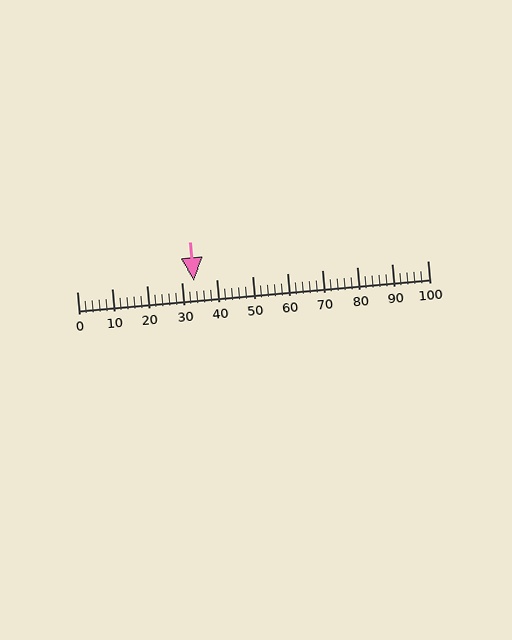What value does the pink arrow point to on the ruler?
The pink arrow points to approximately 33.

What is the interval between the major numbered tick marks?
The major tick marks are spaced 10 units apart.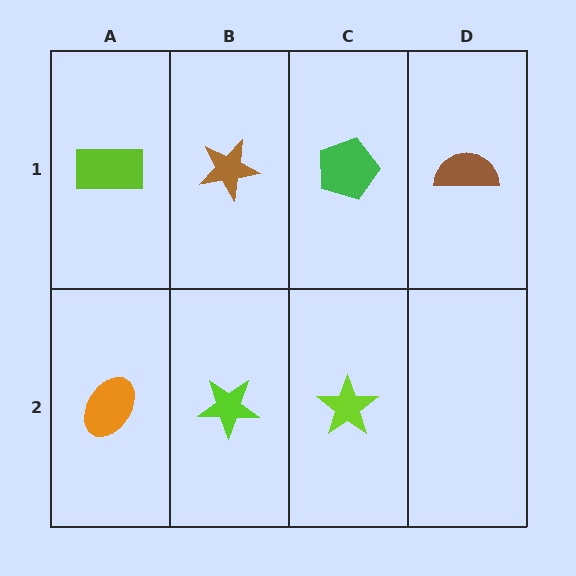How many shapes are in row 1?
4 shapes.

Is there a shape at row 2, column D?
No, that cell is empty.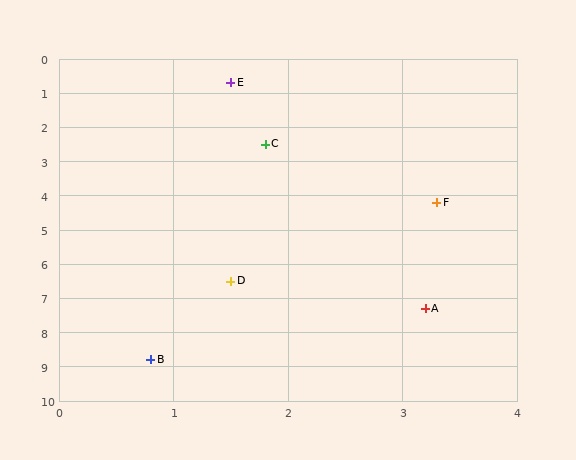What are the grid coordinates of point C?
Point C is at approximately (1.8, 2.5).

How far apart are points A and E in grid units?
Points A and E are about 6.8 grid units apart.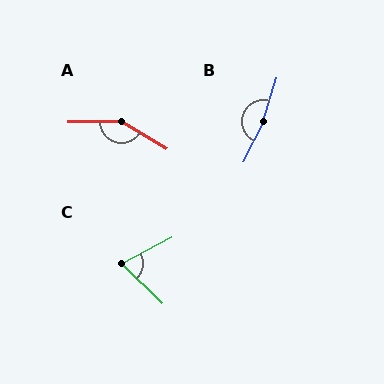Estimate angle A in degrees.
Approximately 148 degrees.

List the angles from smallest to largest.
C (72°), A (148°), B (170°).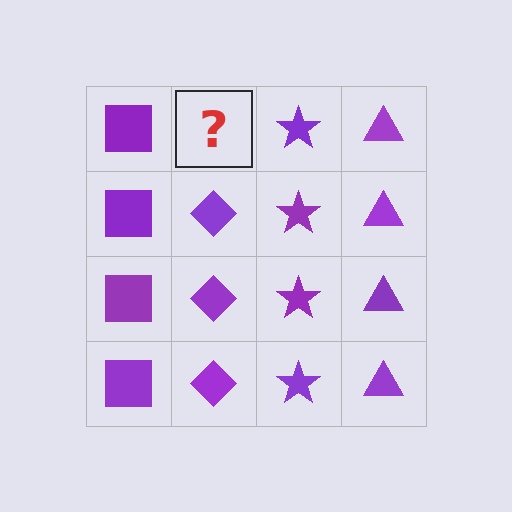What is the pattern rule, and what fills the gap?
The rule is that each column has a consistent shape. The gap should be filled with a purple diamond.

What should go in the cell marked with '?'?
The missing cell should contain a purple diamond.